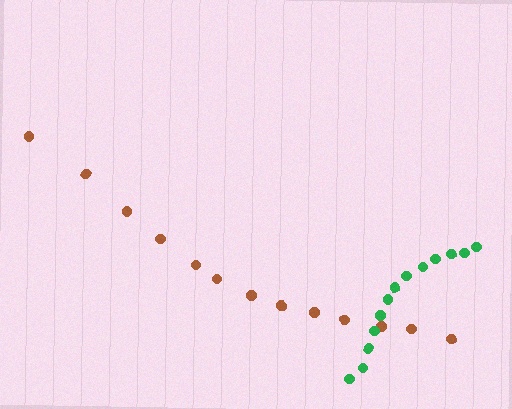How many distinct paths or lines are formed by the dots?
There are 2 distinct paths.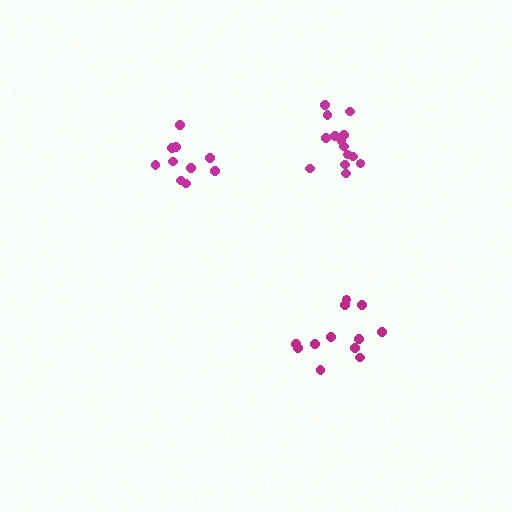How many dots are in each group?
Group 1: 10 dots, Group 2: 14 dots, Group 3: 12 dots (36 total).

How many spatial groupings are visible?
There are 3 spatial groupings.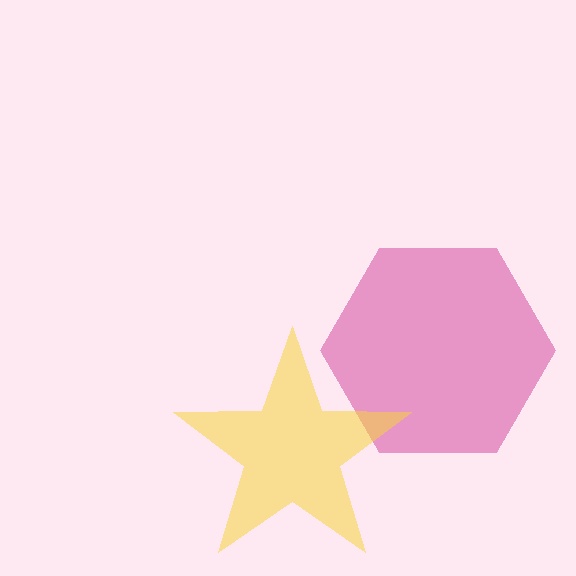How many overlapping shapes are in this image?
There are 2 overlapping shapes in the image.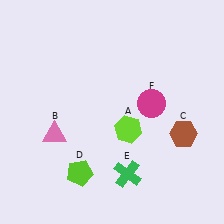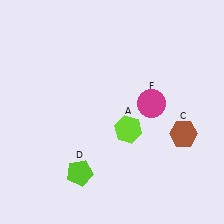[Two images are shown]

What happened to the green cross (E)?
The green cross (E) was removed in Image 2. It was in the bottom-right area of Image 1.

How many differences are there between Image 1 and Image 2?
There are 2 differences between the two images.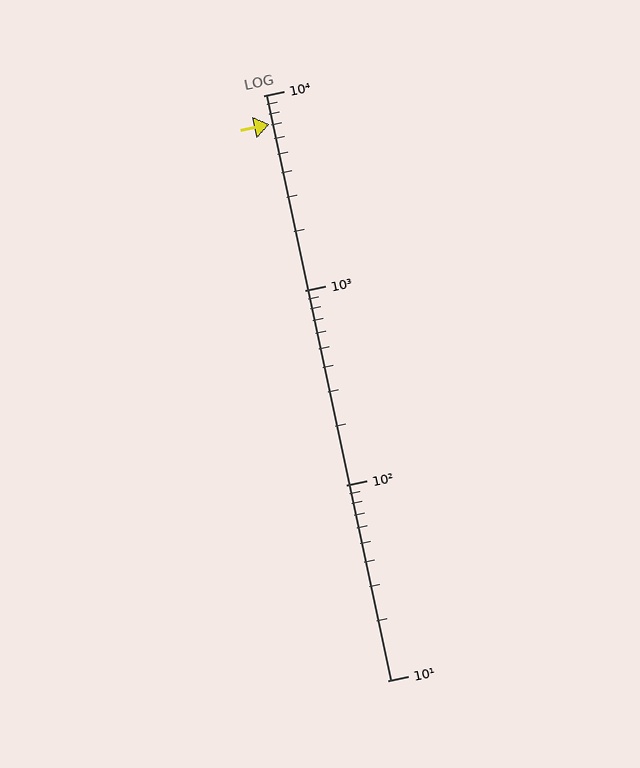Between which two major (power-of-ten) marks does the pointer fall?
The pointer is between 1000 and 10000.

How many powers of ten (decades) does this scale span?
The scale spans 3 decades, from 10 to 10000.